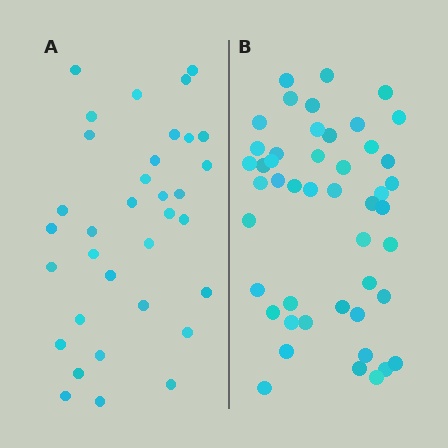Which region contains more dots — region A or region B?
Region B (the right region) has more dots.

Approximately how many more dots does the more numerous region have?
Region B has approximately 15 more dots than region A.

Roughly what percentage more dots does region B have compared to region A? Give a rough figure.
About 40% more.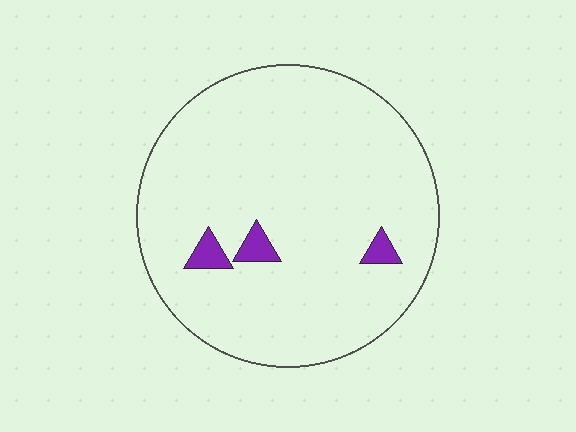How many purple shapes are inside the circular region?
3.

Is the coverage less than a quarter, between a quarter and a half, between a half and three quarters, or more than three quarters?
Less than a quarter.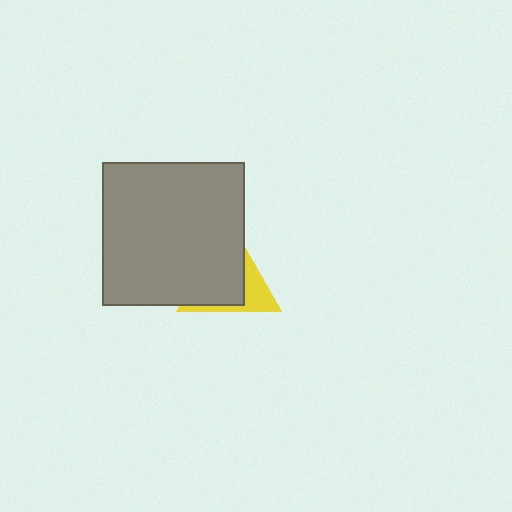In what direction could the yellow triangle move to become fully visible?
The yellow triangle could move right. That would shift it out from behind the gray square entirely.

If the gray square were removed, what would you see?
You would see the complete yellow triangle.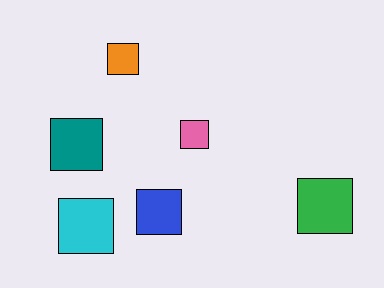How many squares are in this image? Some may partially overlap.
There are 6 squares.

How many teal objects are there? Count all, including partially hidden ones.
There is 1 teal object.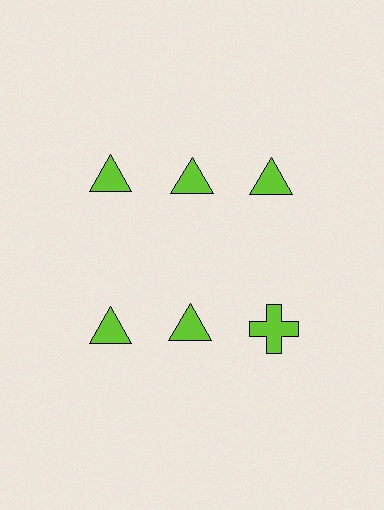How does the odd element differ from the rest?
It has a different shape: cross instead of triangle.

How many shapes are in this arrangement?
There are 6 shapes arranged in a grid pattern.